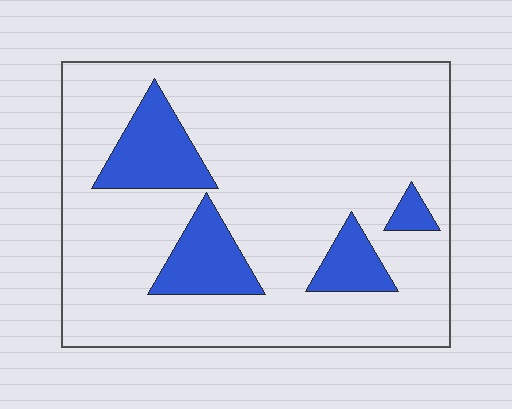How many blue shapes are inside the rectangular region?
4.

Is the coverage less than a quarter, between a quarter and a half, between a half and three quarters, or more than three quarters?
Less than a quarter.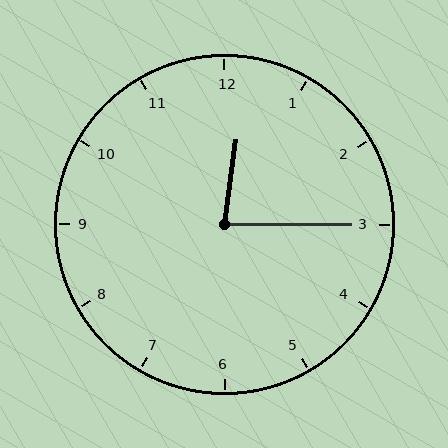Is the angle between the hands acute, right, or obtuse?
It is acute.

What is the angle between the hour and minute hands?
Approximately 82 degrees.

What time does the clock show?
12:15.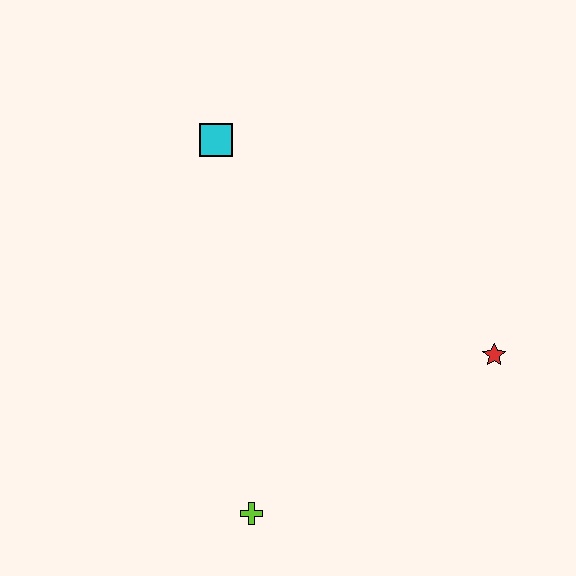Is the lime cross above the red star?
No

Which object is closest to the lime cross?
The red star is closest to the lime cross.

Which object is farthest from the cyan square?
The lime cross is farthest from the cyan square.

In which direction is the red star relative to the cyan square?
The red star is to the right of the cyan square.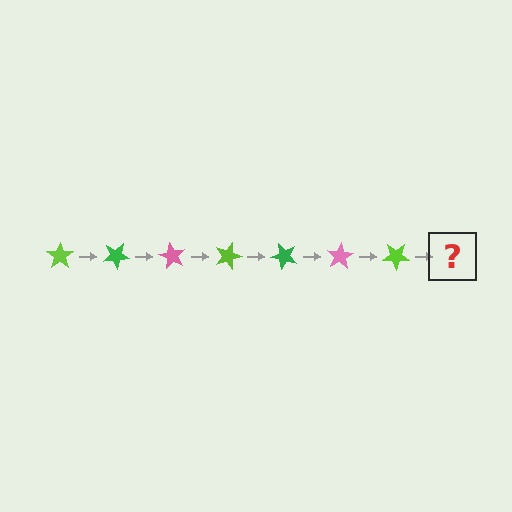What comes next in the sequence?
The next element should be a green star, rotated 210 degrees from the start.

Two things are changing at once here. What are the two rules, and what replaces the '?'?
The two rules are that it rotates 30 degrees each step and the color cycles through lime, green, and pink. The '?' should be a green star, rotated 210 degrees from the start.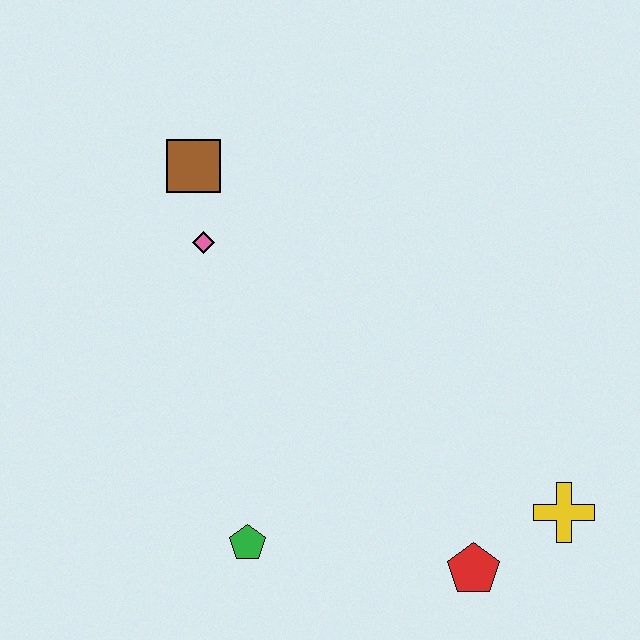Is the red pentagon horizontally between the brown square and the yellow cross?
Yes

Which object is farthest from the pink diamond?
The yellow cross is farthest from the pink diamond.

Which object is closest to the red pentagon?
The yellow cross is closest to the red pentagon.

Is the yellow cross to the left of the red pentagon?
No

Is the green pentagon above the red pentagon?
Yes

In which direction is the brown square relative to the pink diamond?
The brown square is above the pink diamond.